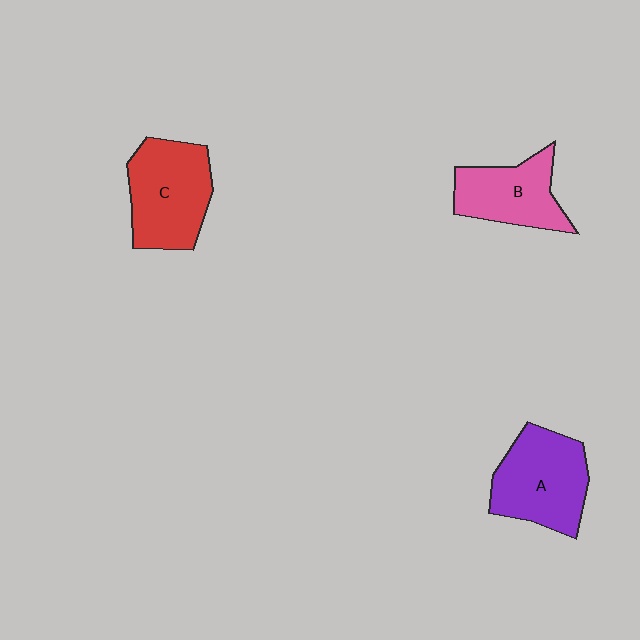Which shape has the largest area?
Shape A (purple).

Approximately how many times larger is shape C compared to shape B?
Approximately 1.3 times.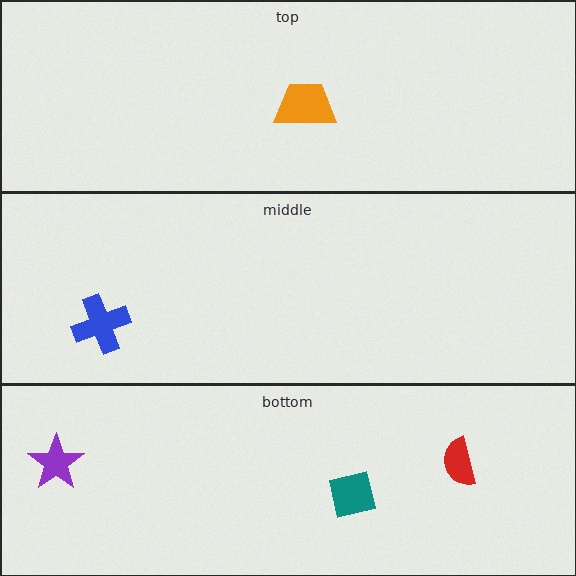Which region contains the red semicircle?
The bottom region.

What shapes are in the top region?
The orange trapezoid.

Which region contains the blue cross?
The middle region.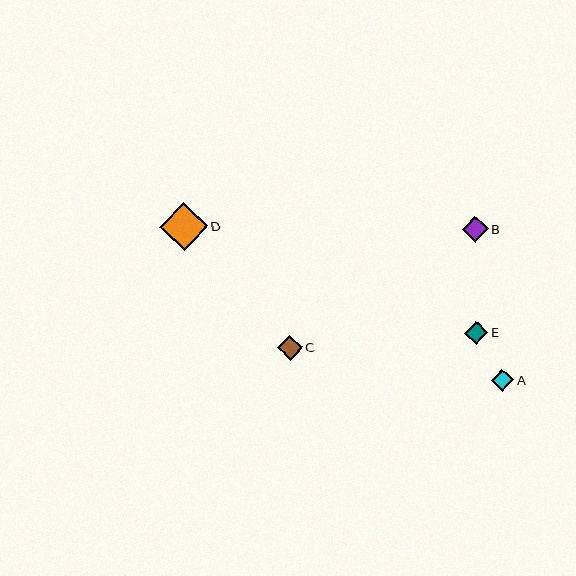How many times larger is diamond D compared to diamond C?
Diamond D is approximately 1.9 times the size of diamond C.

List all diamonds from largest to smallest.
From largest to smallest: D, B, C, E, A.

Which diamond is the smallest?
Diamond A is the smallest with a size of approximately 22 pixels.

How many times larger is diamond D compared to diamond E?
Diamond D is approximately 2.0 times the size of diamond E.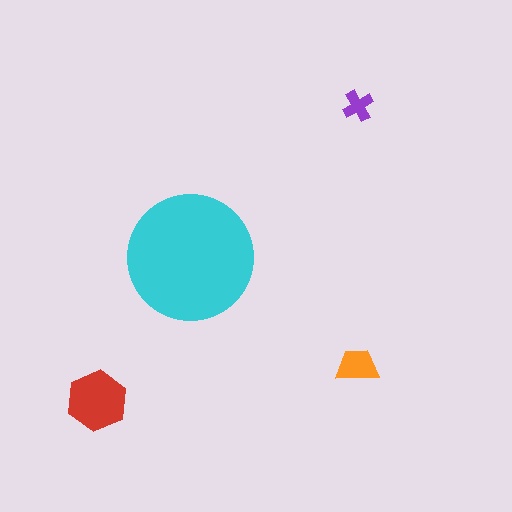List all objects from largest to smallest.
The cyan circle, the red hexagon, the orange trapezoid, the purple cross.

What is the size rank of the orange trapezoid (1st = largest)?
3rd.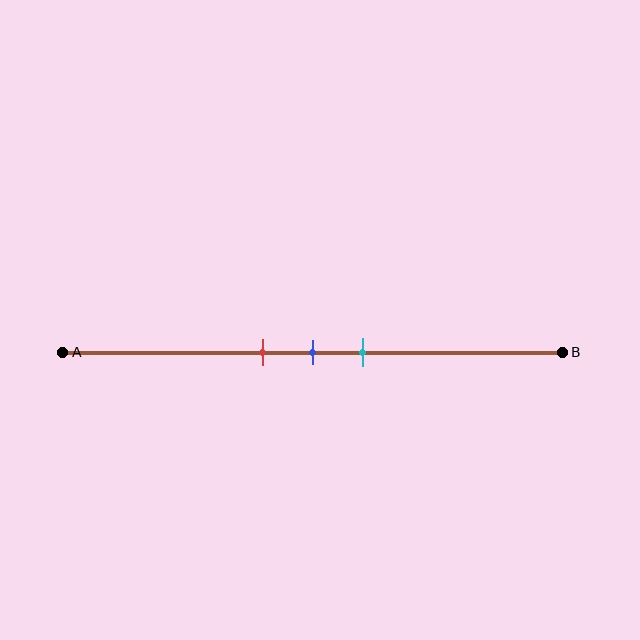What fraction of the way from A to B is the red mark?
The red mark is approximately 40% (0.4) of the way from A to B.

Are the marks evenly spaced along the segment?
Yes, the marks are approximately evenly spaced.